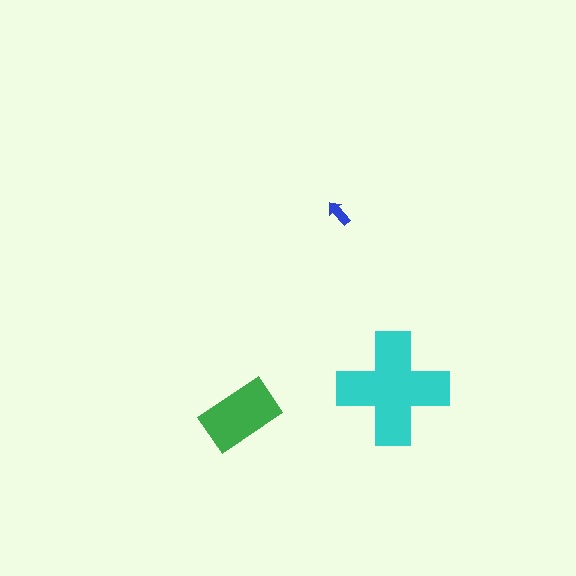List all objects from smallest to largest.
The blue arrow, the green rectangle, the cyan cross.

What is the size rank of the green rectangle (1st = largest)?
2nd.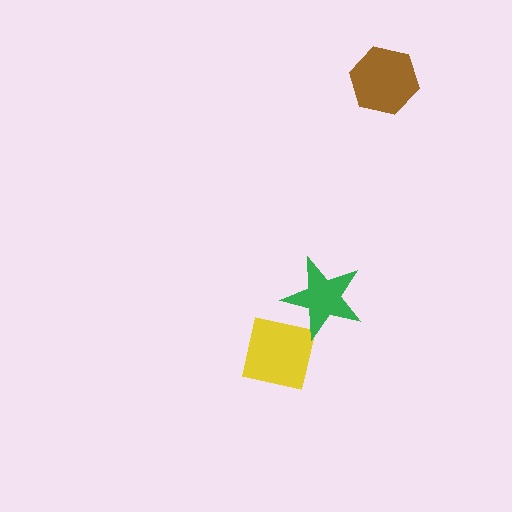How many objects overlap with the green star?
1 object overlaps with the green star.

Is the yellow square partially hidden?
Yes, it is partially covered by another shape.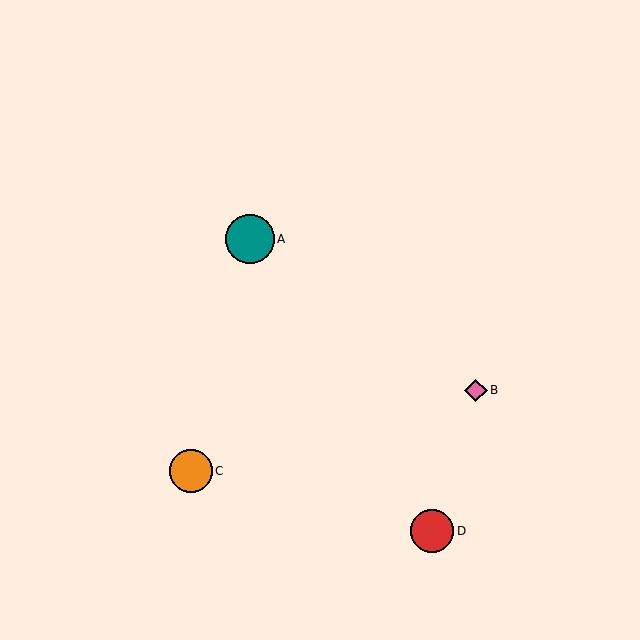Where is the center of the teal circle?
The center of the teal circle is at (250, 239).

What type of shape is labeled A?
Shape A is a teal circle.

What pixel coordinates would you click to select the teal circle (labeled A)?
Click at (250, 239) to select the teal circle A.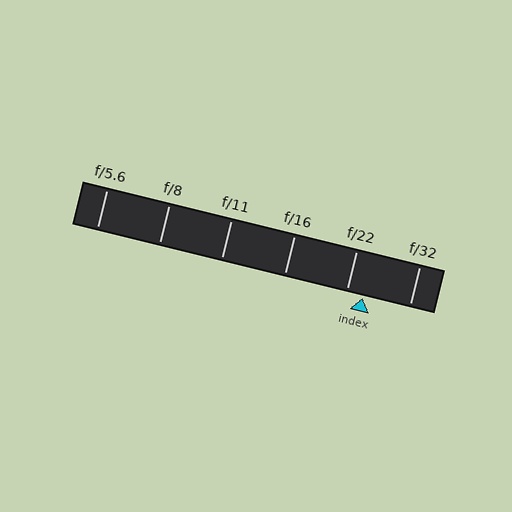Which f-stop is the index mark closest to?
The index mark is closest to f/22.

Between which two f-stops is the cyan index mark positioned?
The index mark is between f/22 and f/32.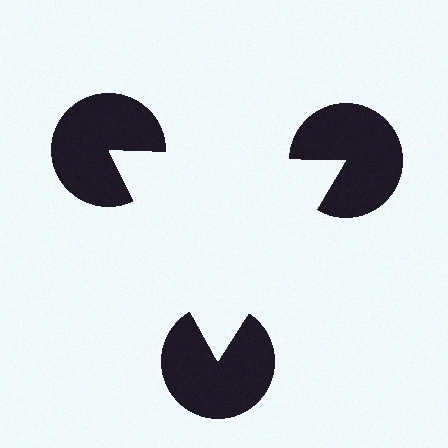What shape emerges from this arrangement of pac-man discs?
An illusory triangle — its edges are inferred from the aligned wedge cuts in the pac-man discs, not physically drawn.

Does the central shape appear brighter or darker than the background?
It typically appears slightly brighter than the background, even though no actual brightness change is drawn.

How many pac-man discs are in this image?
There are 3 — one at each vertex of the illusory triangle.